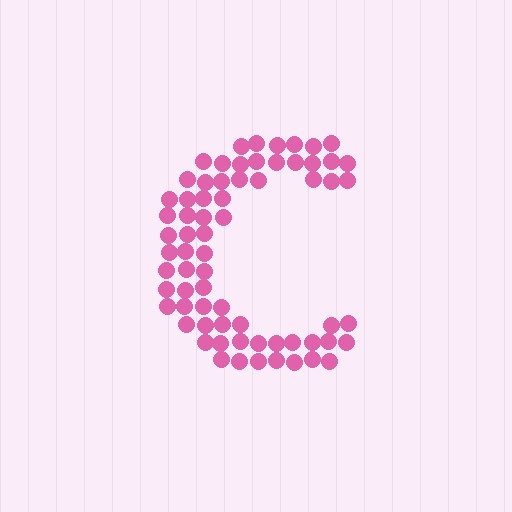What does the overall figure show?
The overall figure shows the letter C.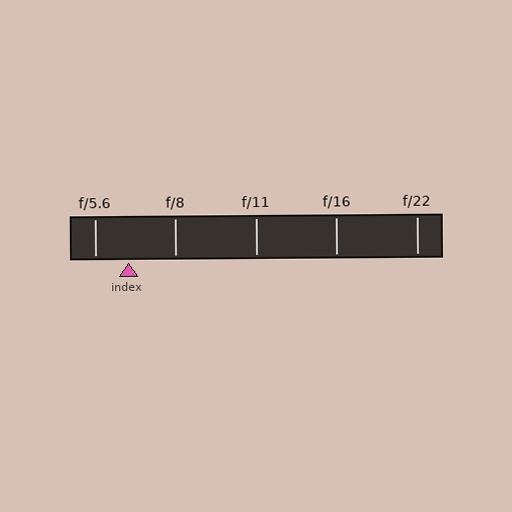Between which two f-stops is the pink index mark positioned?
The index mark is between f/5.6 and f/8.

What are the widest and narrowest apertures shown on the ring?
The widest aperture shown is f/5.6 and the narrowest is f/22.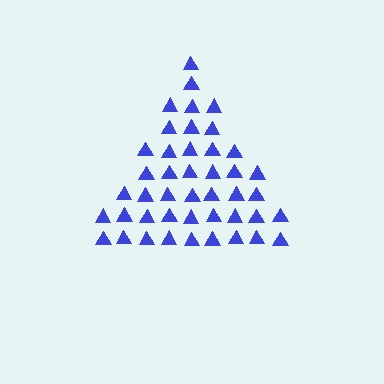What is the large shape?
The large shape is a triangle.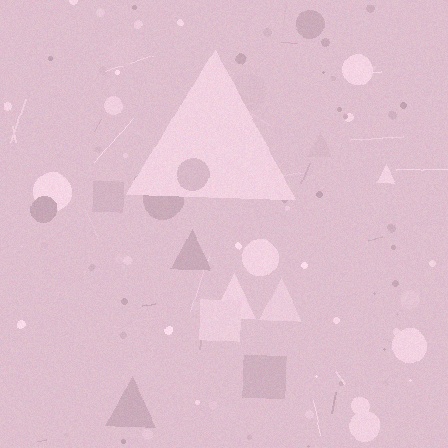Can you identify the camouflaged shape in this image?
The camouflaged shape is a triangle.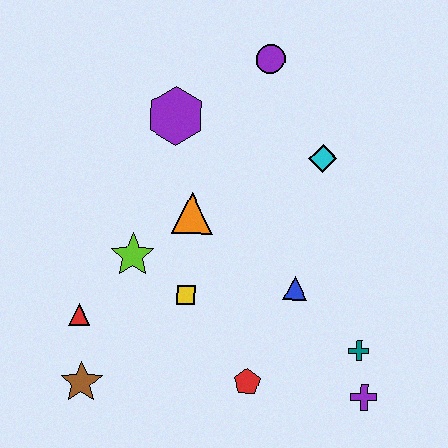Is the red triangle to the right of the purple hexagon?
No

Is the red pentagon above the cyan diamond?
No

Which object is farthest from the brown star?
The purple circle is farthest from the brown star.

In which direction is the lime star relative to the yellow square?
The lime star is to the left of the yellow square.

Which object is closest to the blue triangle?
The teal cross is closest to the blue triangle.